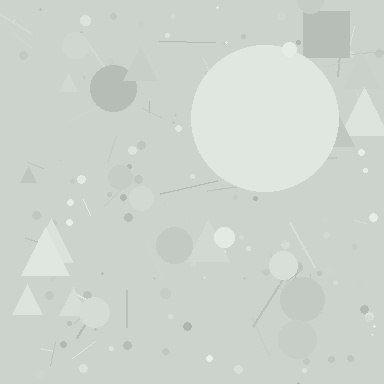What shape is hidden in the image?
A circle is hidden in the image.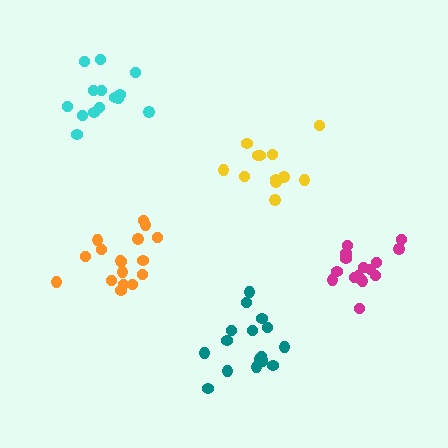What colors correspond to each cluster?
The clusters are colored: cyan, yellow, orange, teal, magenta.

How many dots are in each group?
Group 1: 14 dots, Group 2: 12 dots, Group 3: 17 dots, Group 4: 18 dots, Group 5: 16 dots (77 total).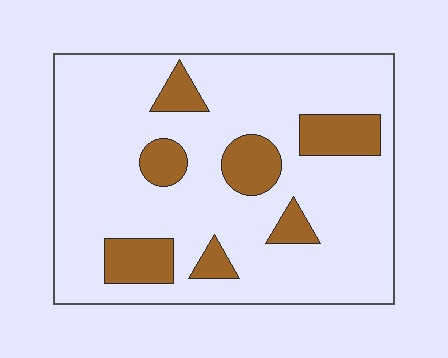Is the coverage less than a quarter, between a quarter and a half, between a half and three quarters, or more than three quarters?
Less than a quarter.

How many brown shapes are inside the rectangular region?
7.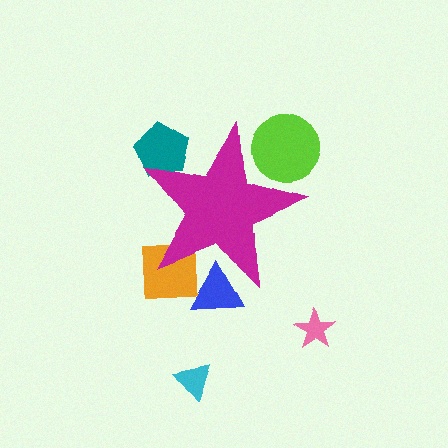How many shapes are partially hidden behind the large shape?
4 shapes are partially hidden.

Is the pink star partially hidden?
No, the pink star is fully visible.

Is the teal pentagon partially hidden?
Yes, the teal pentagon is partially hidden behind the magenta star.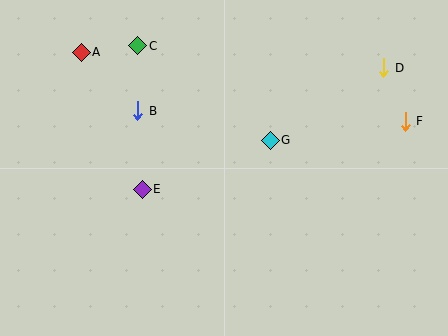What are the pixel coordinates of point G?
Point G is at (270, 140).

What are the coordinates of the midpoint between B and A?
The midpoint between B and A is at (110, 81).